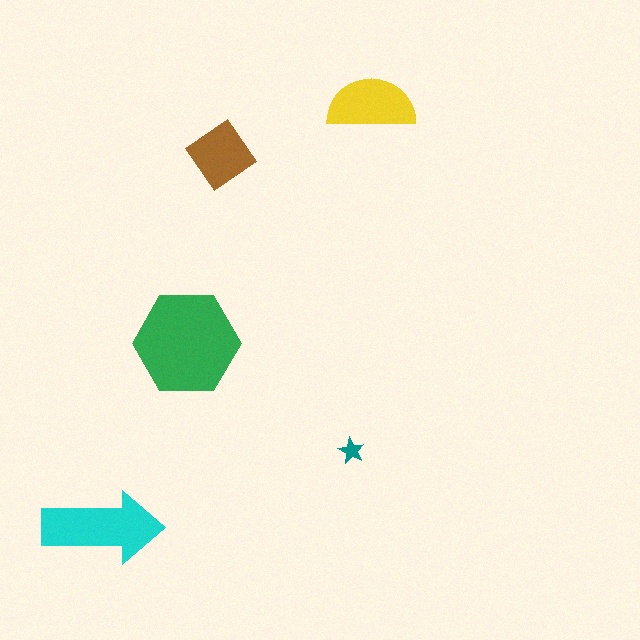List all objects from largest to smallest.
The green hexagon, the cyan arrow, the yellow semicircle, the brown diamond, the teal star.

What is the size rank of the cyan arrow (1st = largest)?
2nd.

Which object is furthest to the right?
The yellow semicircle is rightmost.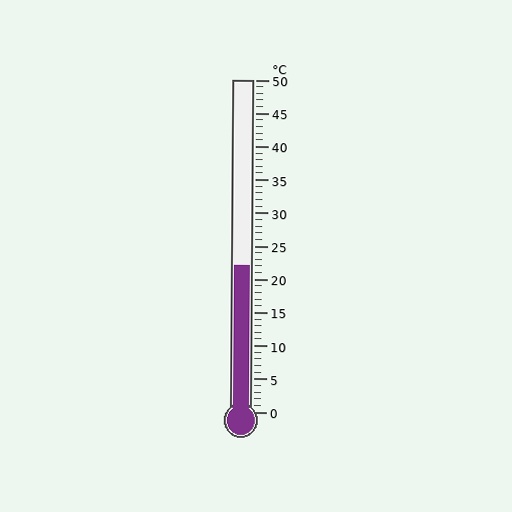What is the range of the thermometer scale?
The thermometer scale ranges from 0°C to 50°C.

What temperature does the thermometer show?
The thermometer shows approximately 22°C.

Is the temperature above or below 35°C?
The temperature is below 35°C.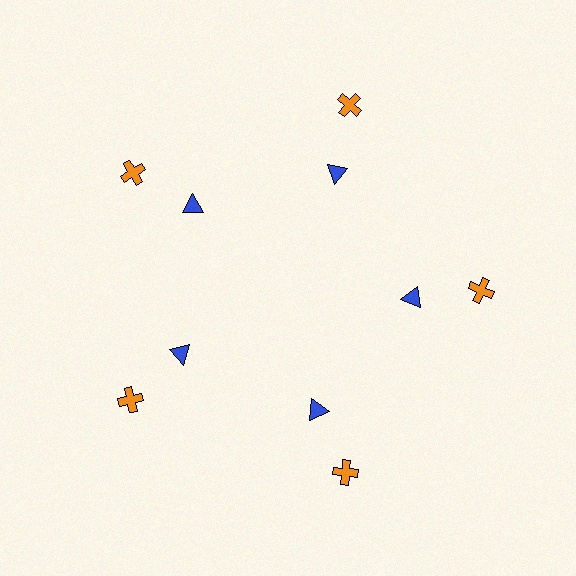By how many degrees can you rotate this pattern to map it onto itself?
The pattern maps onto itself every 72 degrees of rotation.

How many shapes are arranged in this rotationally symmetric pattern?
There are 10 shapes, arranged in 5 groups of 2.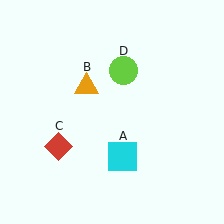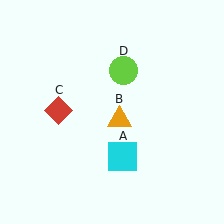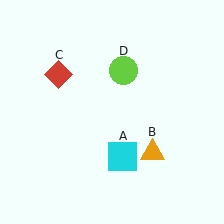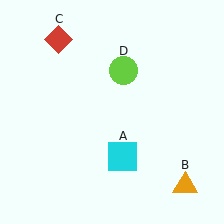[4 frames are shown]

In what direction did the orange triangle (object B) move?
The orange triangle (object B) moved down and to the right.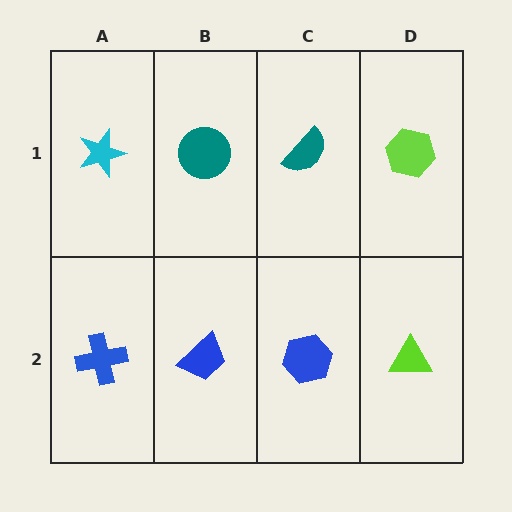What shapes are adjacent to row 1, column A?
A blue cross (row 2, column A), a teal circle (row 1, column B).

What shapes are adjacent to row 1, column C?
A blue hexagon (row 2, column C), a teal circle (row 1, column B), a lime hexagon (row 1, column D).